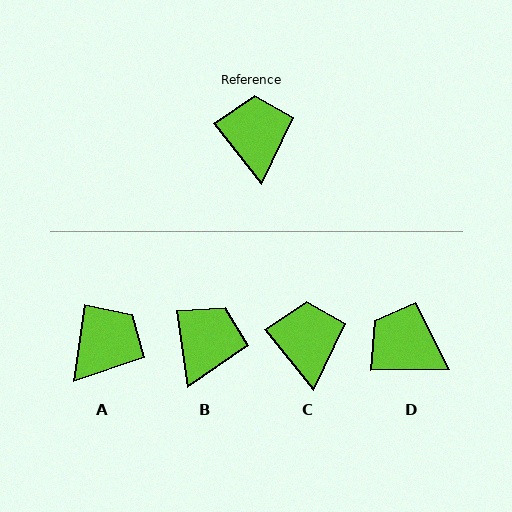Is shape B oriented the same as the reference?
No, it is off by about 30 degrees.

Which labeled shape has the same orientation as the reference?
C.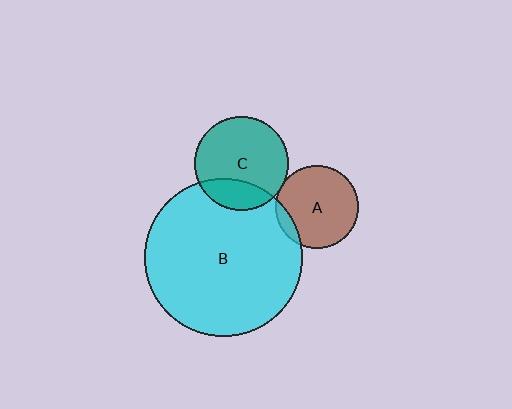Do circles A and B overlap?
Yes.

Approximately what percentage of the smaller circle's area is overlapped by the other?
Approximately 10%.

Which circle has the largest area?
Circle B (cyan).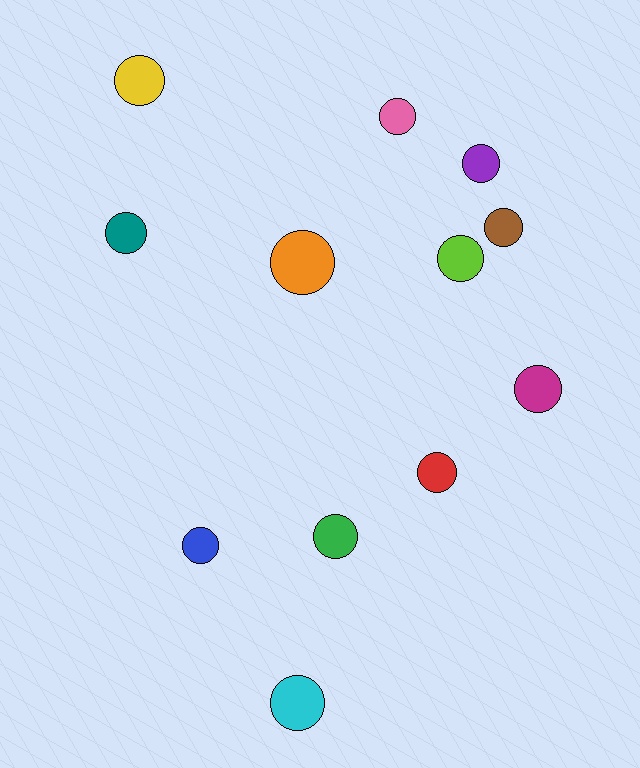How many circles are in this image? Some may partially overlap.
There are 12 circles.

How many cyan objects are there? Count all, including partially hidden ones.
There is 1 cyan object.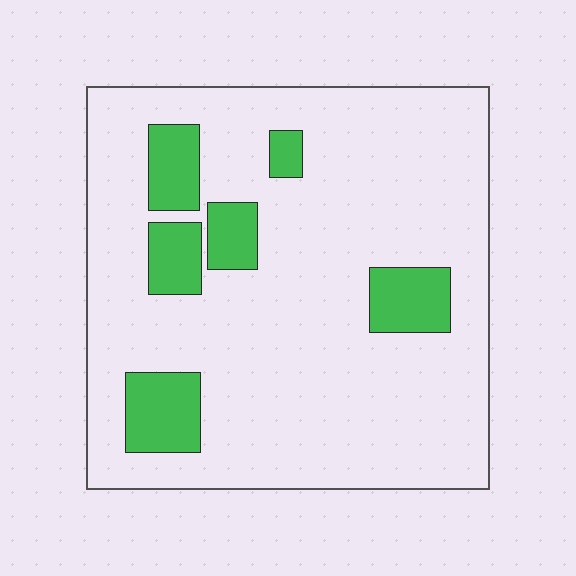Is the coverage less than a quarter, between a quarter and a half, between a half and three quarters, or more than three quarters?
Less than a quarter.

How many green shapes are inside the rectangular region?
6.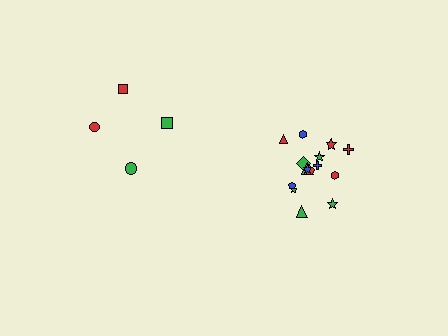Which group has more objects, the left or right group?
The right group.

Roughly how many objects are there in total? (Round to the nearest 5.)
Roughly 20 objects in total.